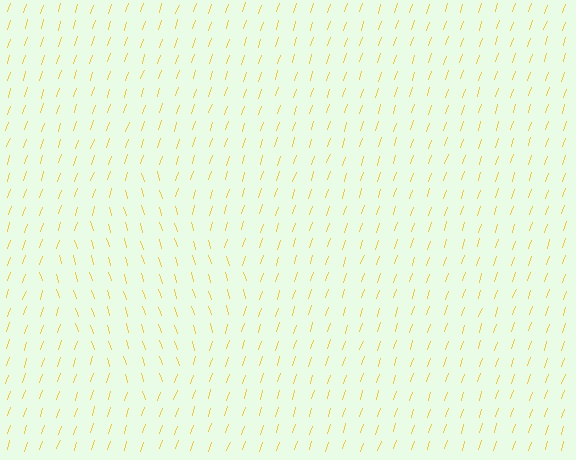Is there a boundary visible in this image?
Yes, there is a texture boundary formed by a change in line orientation.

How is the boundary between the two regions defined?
The boundary is defined purely by a change in line orientation (approximately 34 degrees difference). All lines are the same color and thickness.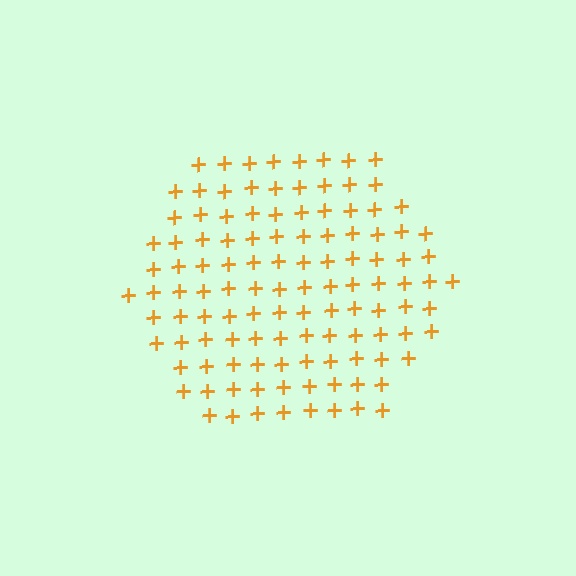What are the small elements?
The small elements are plus signs.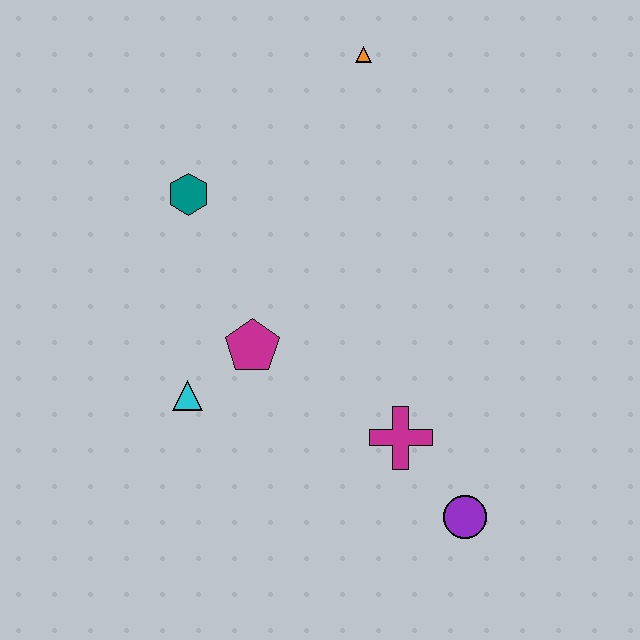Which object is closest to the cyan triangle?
The magenta pentagon is closest to the cyan triangle.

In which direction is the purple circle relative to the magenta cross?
The purple circle is below the magenta cross.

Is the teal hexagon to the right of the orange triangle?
No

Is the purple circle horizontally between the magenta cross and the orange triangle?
No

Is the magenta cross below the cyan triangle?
Yes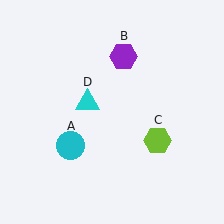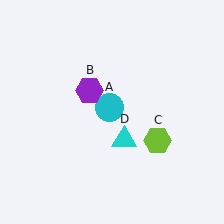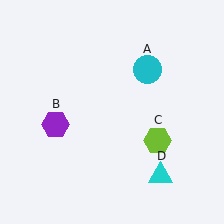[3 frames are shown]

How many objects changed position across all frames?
3 objects changed position: cyan circle (object A), purple hexagon (object B), cyan triangle (object D).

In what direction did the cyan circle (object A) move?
The cyan circle (object A) moved up and to the right.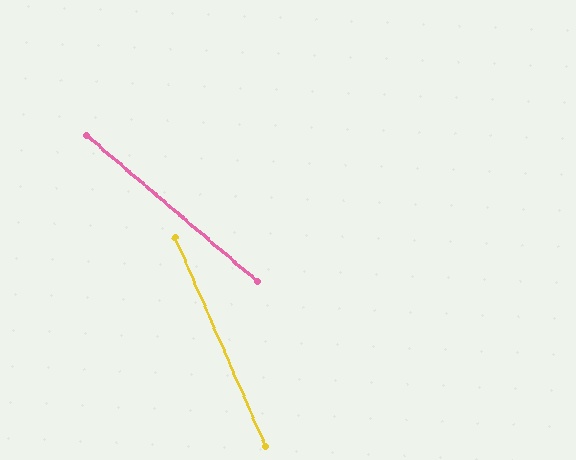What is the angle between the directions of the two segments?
Approximately 26 degrees.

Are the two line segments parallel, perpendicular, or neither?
Neither parallel nor perpendicular — they differ by about 26°.